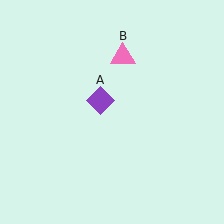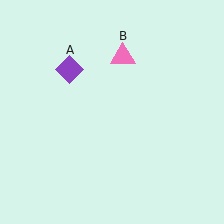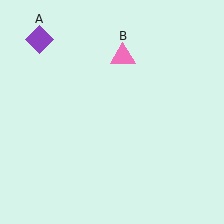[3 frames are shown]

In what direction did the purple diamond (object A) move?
The purple diamond (object A) moved up and to the left.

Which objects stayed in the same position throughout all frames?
Pink triangle (object B) remained stationary.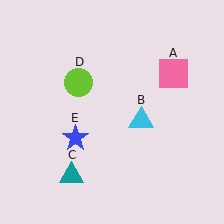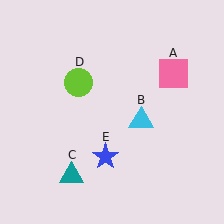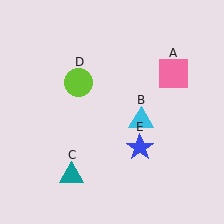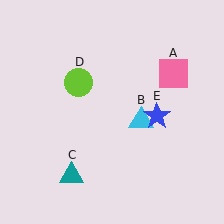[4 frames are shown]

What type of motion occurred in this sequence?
The blue star (object E) rotated counterclockwise around the center of the scene.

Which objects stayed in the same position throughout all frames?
Pink square (object A) and cyan triangle (object B) and teal triangle (object C) and lime circle (object D) remained stationary.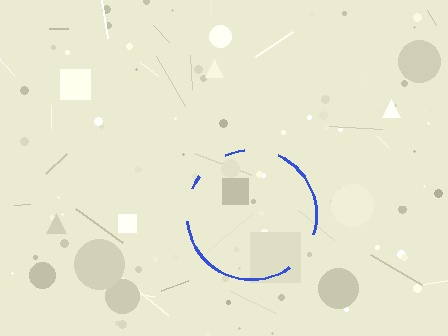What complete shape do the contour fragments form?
The contour fragments form a circle.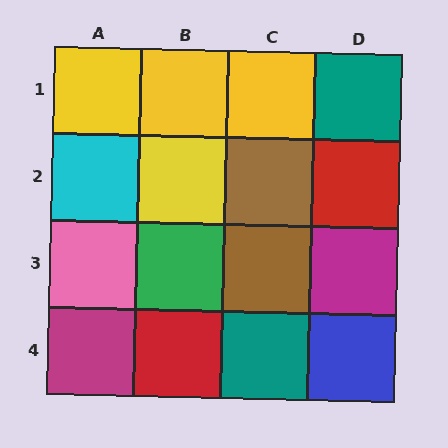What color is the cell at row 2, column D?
Red.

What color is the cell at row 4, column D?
Blue.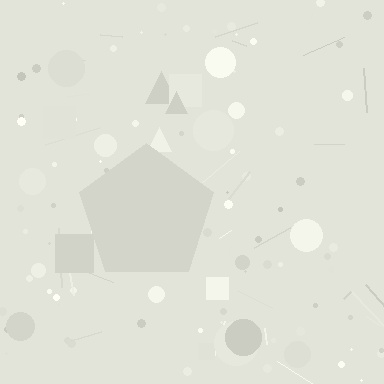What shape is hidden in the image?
A pentagon is hidden in the image.